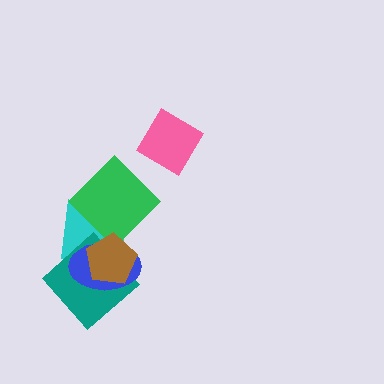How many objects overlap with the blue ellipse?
4 objects overlap with the blue ellipse.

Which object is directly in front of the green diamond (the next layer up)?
The blue ellipse is directly in front of the green diamond.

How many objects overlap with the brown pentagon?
4 objects overlap with the brown pentagon.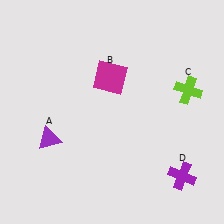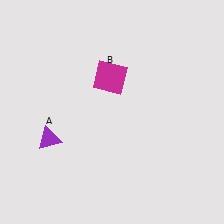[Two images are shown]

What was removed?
The purple cross (D), the lime cross (C) were removed in Image 2.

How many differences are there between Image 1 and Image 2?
There are 2 differences between the two images.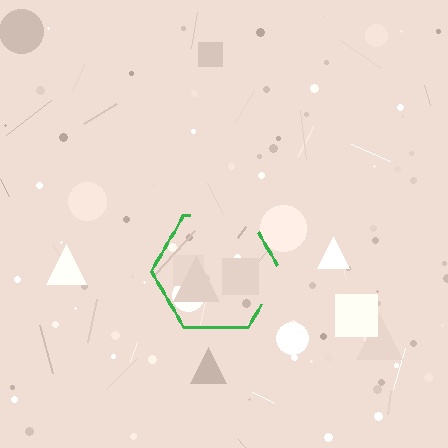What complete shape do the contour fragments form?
The contour fragments form a hexagon.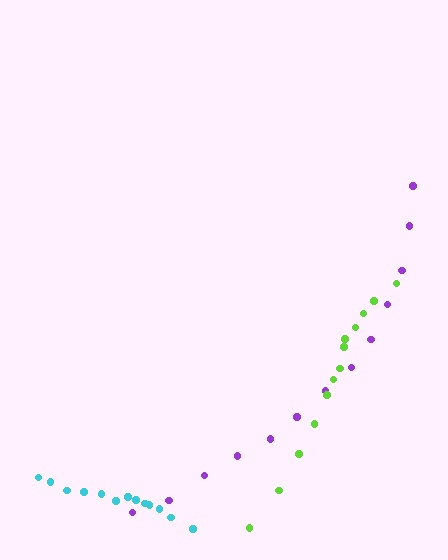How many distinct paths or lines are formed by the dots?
There are 3 distinct paths.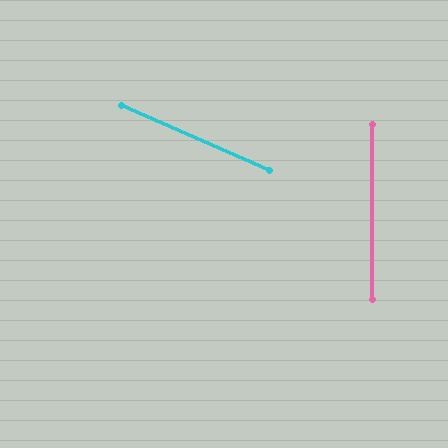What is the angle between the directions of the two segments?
Approximately 66 degrees.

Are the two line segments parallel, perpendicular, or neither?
Neither parallel nor perpendicular — they differ by about 66°.